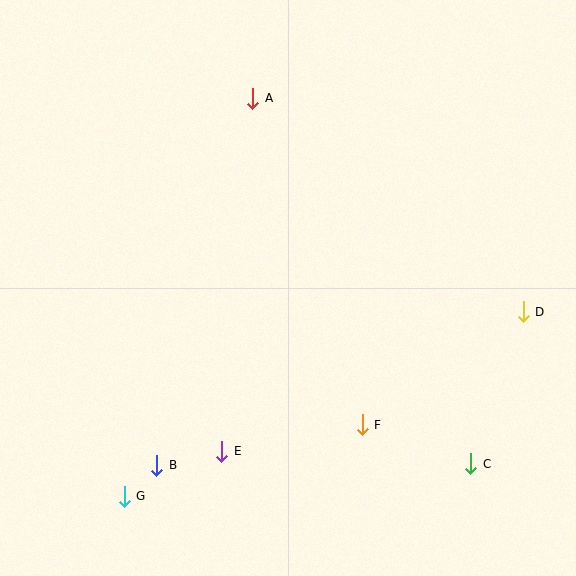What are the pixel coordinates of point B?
Point B is at (157, 465).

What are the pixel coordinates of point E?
Point E is at (222, 451).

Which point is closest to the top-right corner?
Point D is closest to the top-right corner.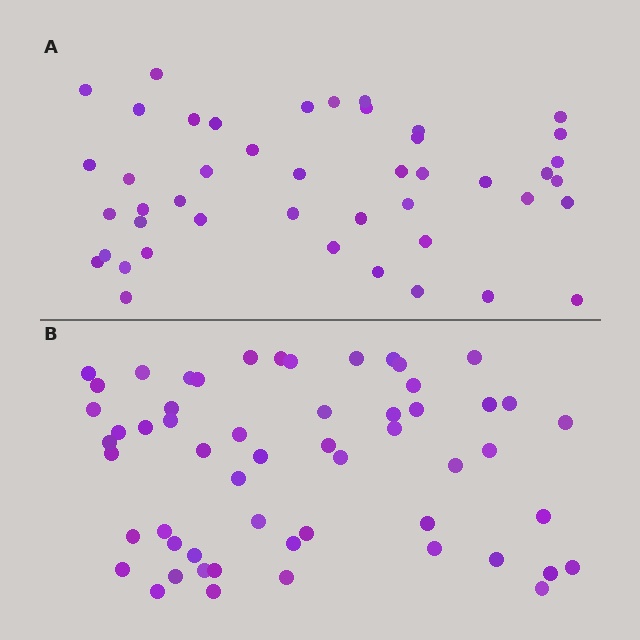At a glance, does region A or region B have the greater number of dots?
Region B (the bottom region) has more dots.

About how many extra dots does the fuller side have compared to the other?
Region B has roughly 12 or so more dots than region A.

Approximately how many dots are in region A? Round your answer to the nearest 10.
About 40 dots. (The exact count is 45, which rounds to 40.)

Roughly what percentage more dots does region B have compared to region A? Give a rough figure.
About 25% more.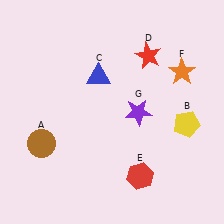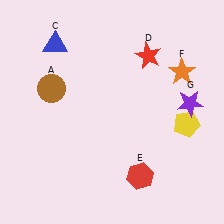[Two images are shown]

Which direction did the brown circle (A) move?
The brown circle (A) moved up.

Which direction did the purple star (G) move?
The purple star (G) moved right.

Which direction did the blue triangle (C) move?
The blue triangle (C) moved left.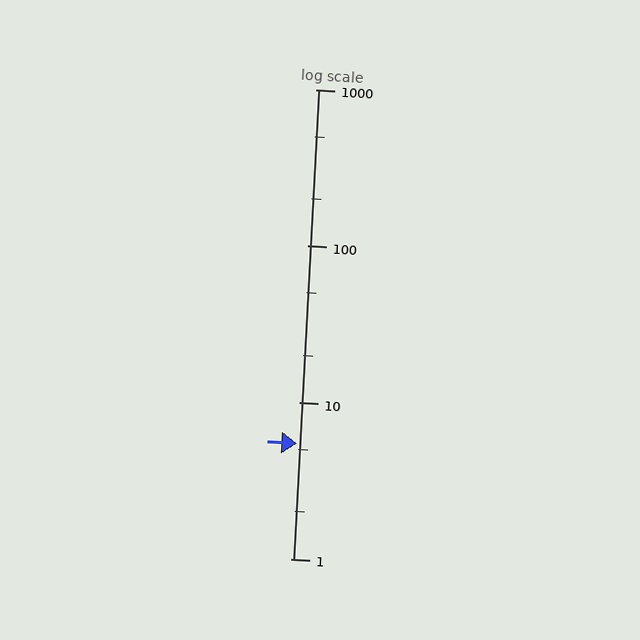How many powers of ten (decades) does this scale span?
The scale spans 3 decades, from 1 to 1000.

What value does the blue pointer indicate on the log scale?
The pointer indicates approximately 5.5.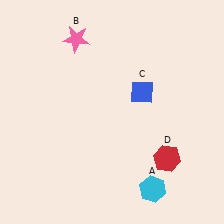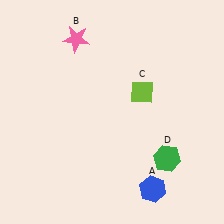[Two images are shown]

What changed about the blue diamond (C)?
In Image 1, C is blue. In Image 2, it changed to lime.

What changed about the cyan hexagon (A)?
In Image 1, A is cyan. In Image 2, it changed to blue.